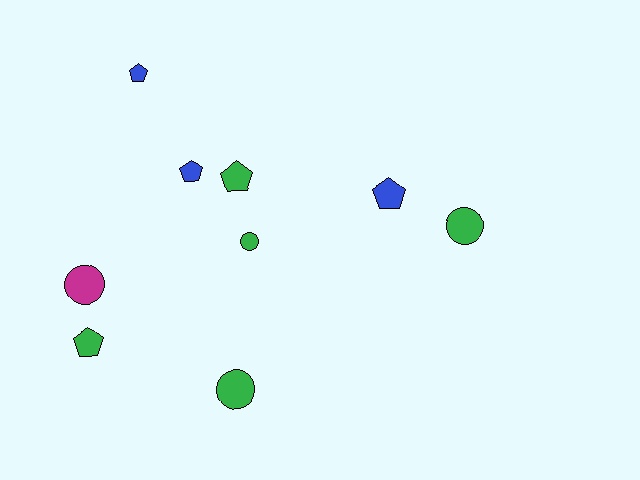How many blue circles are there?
There are no blue circles.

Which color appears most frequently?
Green, with 5 objects.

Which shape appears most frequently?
Pentagon, with 5 objects.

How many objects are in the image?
There are 9 objects.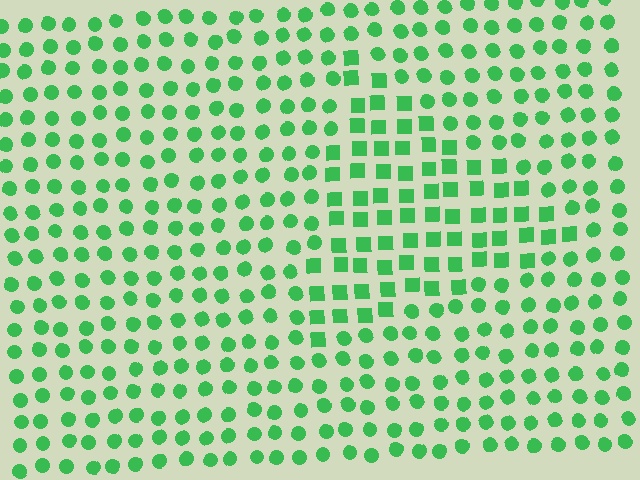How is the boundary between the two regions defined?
The boundary is defined by a change in element shape: squares inside vs. circles outside. All elements share the same color and spacing.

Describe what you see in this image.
The image is filled with small green elements arranged in a uniform grid. A triangle-shaped region contains squares, while the surrounding area contains circles. The boundary is defined purely by the change in element shape.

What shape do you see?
I see a triangle.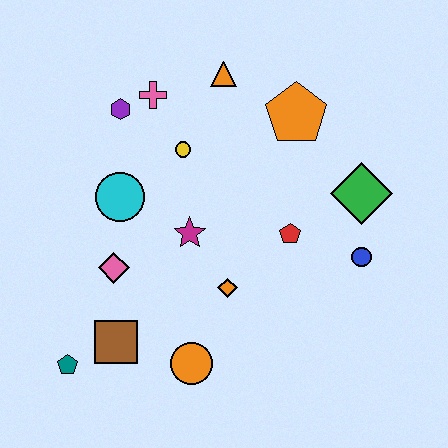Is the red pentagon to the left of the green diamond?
Yes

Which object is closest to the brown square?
The teal pentagon is closest to the brown square.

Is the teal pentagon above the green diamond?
No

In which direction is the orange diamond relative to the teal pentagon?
The orange diamond is to the right of the teal pentagon.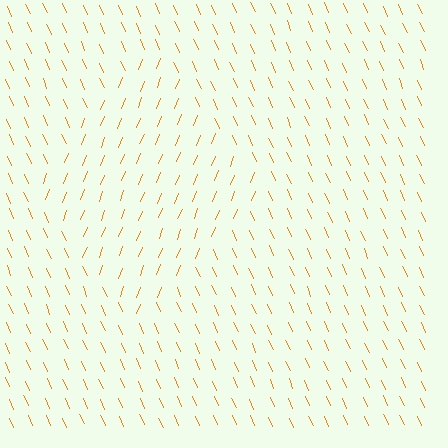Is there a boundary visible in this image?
Yes, there is a texture boundary formed by a change in line orientation.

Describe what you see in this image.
The image is filled with small orange line segments. A diamond region in the image has lines oriented differently from the surrounding lines, creating a visible texture boundary.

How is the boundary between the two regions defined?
The boundary is defined purely by a change in line orientation (approximately 45 degrees difference). All lines are the same color and thickness.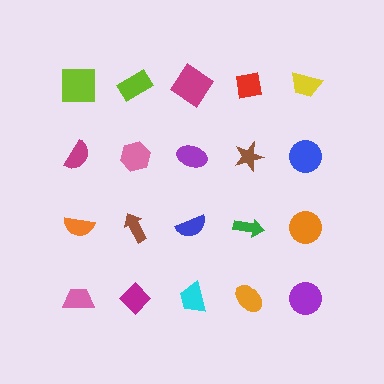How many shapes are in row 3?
5 shapes.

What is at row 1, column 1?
A lime square.